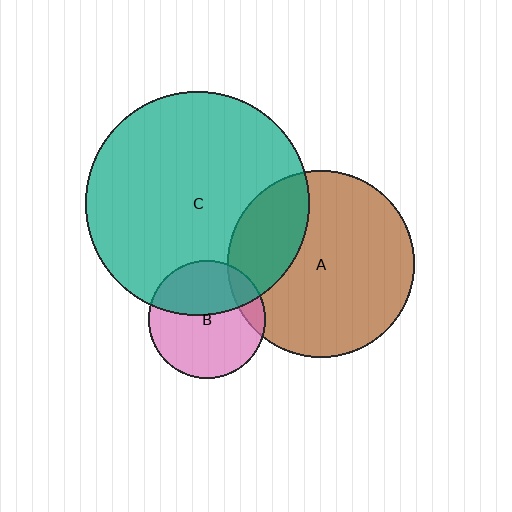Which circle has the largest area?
Circle C (teal).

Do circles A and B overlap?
Yes.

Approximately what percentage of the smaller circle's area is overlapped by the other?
Approximately 15%.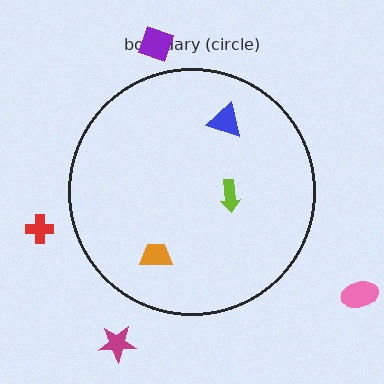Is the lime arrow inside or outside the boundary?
Inside.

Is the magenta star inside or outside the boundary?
Outside.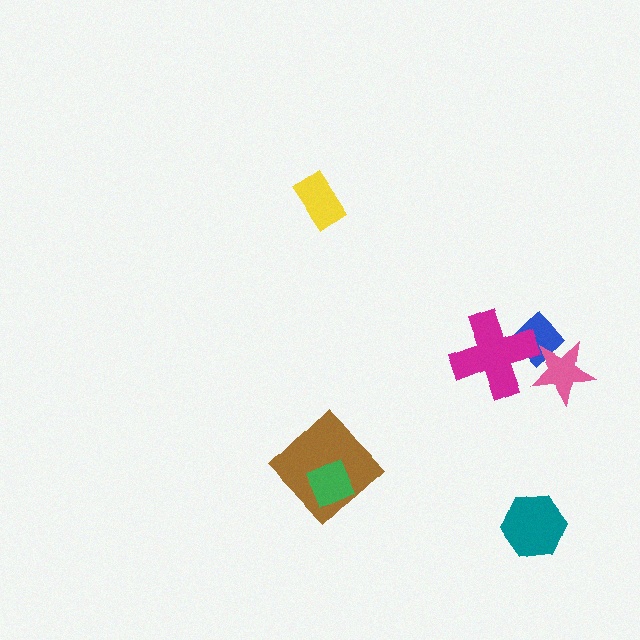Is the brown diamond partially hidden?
Yes, it is partially covered by another shape.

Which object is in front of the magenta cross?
The pink star is in front of the magenta cross.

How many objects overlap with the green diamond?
1 object overlaps with the green diamond.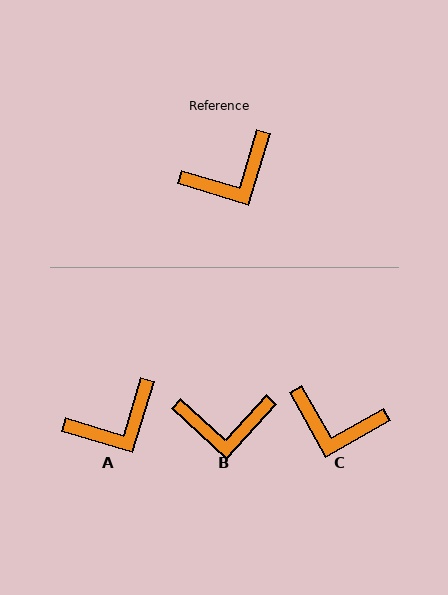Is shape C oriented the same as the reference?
No, it is off by about 44 degrees.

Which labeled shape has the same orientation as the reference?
A.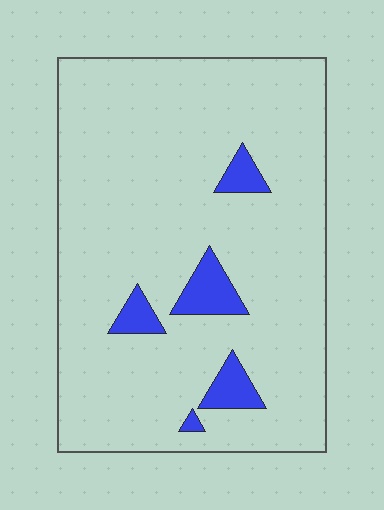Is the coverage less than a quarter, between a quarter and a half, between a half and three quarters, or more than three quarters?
Less than a quarter.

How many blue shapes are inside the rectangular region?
5.